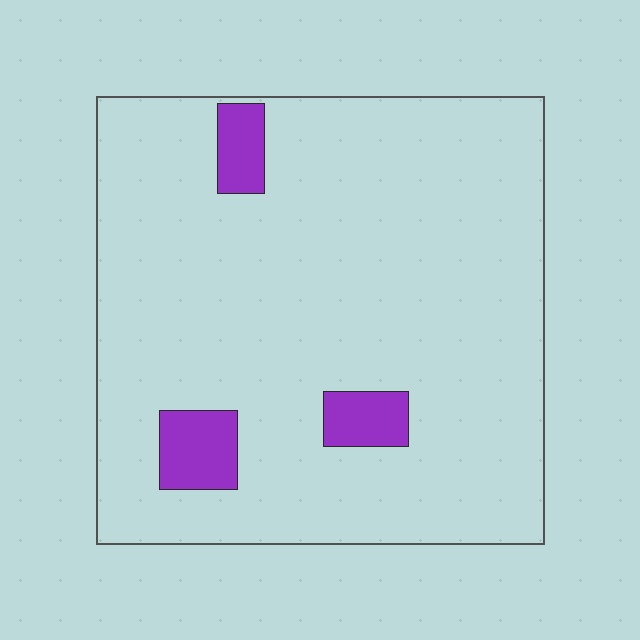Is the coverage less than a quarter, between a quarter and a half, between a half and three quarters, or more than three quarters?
Less than a quarter.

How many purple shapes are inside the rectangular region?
3.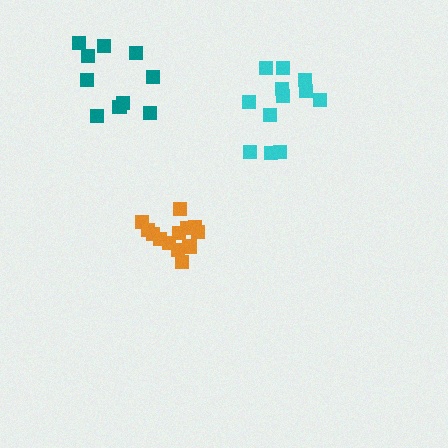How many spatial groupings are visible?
There are 3 spatial groupings.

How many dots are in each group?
Group 1: 12 dots, Group 2: 10 dots, Group 3: 13 dots (35 total).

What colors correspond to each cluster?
The clusters are colored: cyan, teal, orange.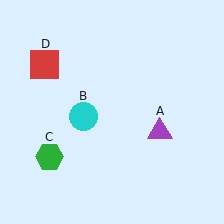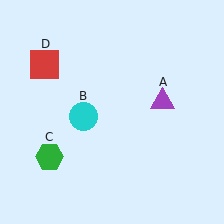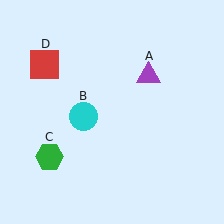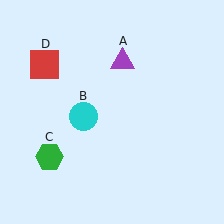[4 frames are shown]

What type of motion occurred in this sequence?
The purple triangle (object A) rotated counterclockwise around the center of the scene.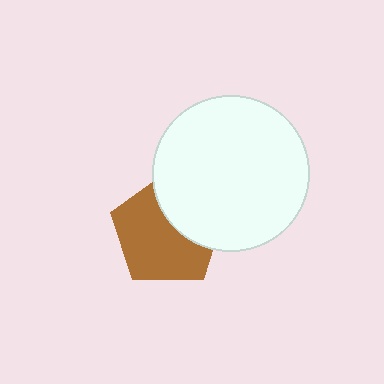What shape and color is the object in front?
The object in front is a white circle.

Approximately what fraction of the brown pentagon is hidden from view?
Roughly 35% of the brown pentagon is hidden behind the white circle.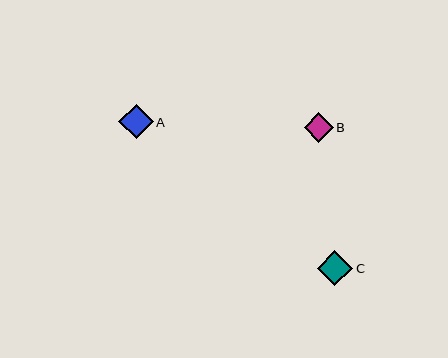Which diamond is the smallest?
Diamond B is the smallest with a size of approximately 29 pixels.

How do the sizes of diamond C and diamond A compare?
Diamond C and diamond A are approximately the same size.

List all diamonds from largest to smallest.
From largest to smallest: C, A, B.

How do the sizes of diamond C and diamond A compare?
Diamond C and diamond A are approximately the same size.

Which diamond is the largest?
Diamond C is the largest with a size of approximately 35 pixels.